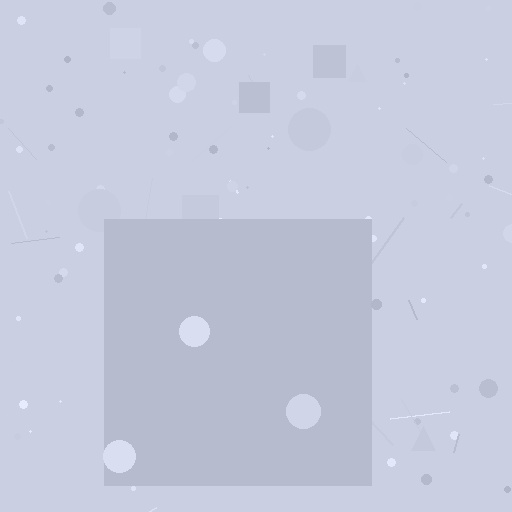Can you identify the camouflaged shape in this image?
The camouflaged shape is a square.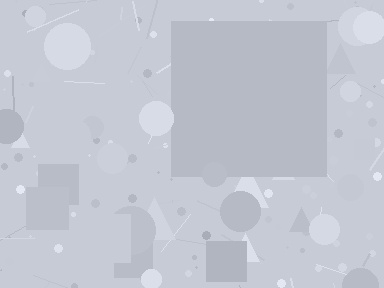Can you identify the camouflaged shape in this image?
The camouflaged shape is a square.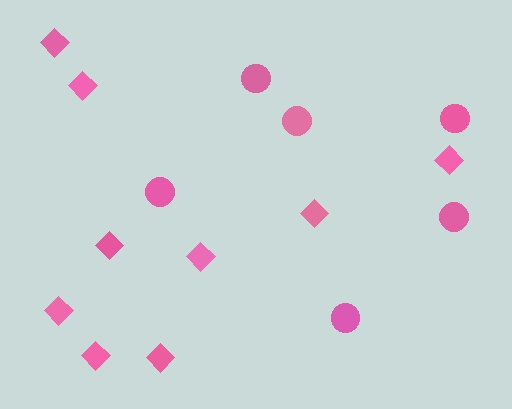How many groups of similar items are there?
There are 2 groups: one group of diamonds (9) and one group of circles (6).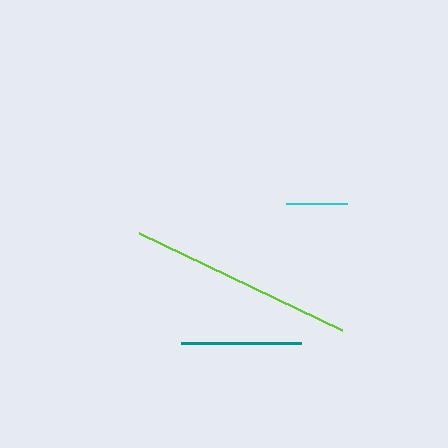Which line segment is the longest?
The lime line is the longest at approximately 225 pixels.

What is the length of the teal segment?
The teal segment is approximately 120 pixels long.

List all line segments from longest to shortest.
From longest to shortest: lime, teal, cyan.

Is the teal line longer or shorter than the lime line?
The lime line is longer than the teal line.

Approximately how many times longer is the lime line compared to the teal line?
The lime line is approximately 1.9 times the length of the teal line.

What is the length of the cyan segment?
The cyan segment is approximately 61 pixels long.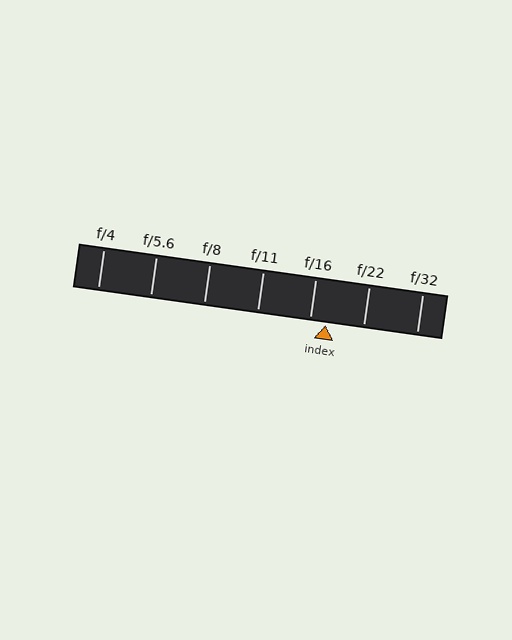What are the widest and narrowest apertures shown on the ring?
The widest aperture shown is f/4 and the narrowest is f/32.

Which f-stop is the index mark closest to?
The index mark is closest to f/16.